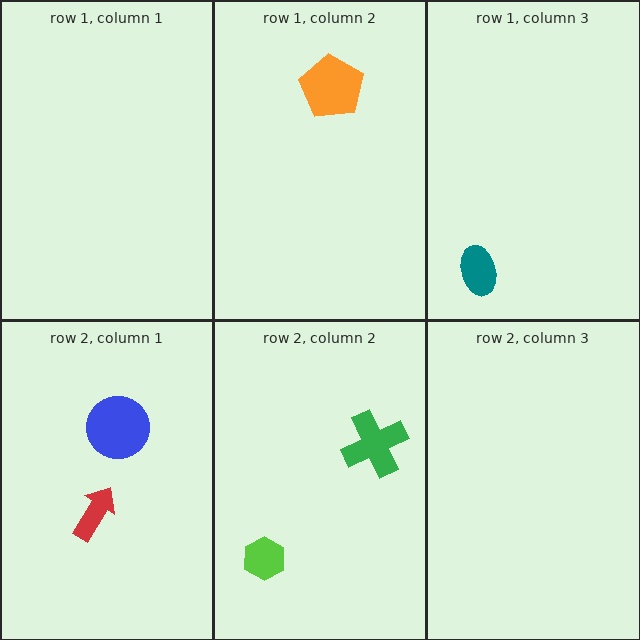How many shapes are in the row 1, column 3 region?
1.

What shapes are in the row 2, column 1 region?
The red arrow, the blue circle.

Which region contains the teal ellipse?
The row 1, column 3 region.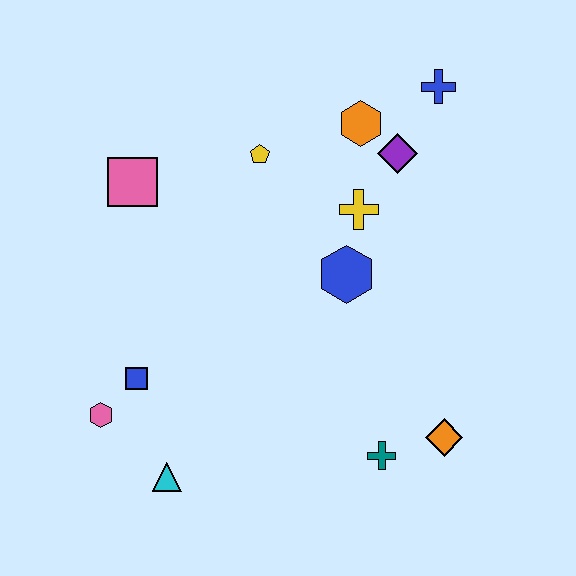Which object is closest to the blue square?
The pink hexagon is closest to the blue square.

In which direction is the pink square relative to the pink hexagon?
The pink square is above the pink hexagon.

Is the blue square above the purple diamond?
No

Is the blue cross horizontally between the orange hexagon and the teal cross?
No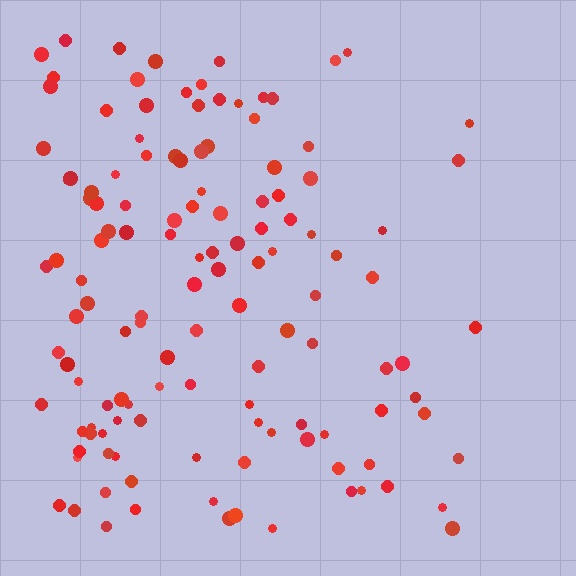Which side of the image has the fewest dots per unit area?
The right.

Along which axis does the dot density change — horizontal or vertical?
Horizontal.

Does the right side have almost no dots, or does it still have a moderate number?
Still a moderate number, just noticeably fewer than the left.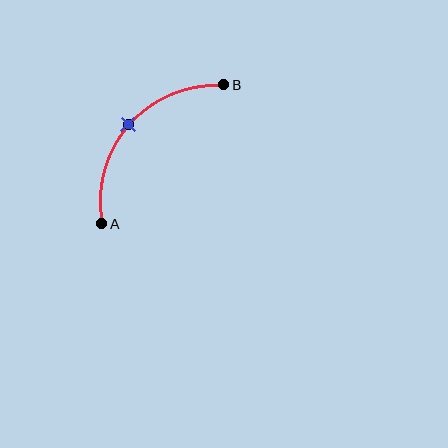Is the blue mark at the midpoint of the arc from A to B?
Yes. The blue mark lies on the arc at equal arc-length from both A and B — it is the arc midpoint.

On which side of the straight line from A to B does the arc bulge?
The arc bulges above and to the left of the straight line connecting A and B.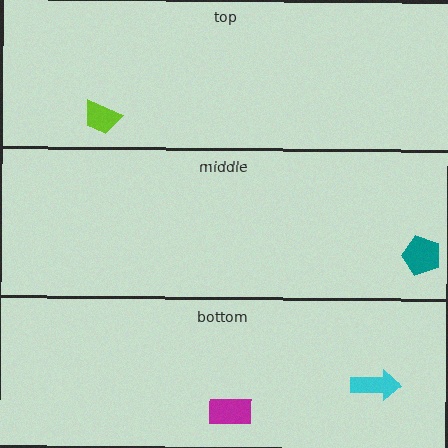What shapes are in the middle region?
The teal pentagon.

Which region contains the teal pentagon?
The middle region.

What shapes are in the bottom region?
The magenta rectangle, the cyan arrow.